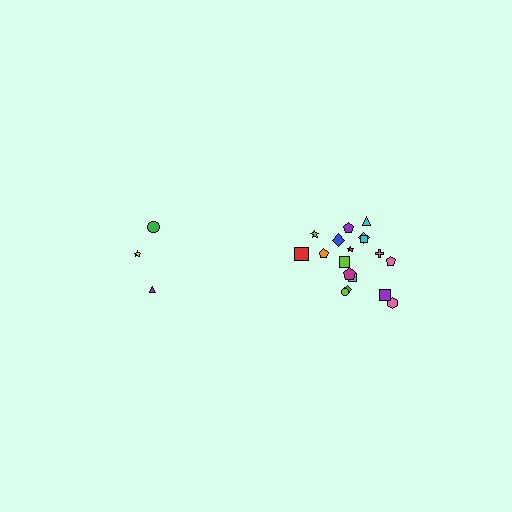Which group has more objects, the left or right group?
The right group.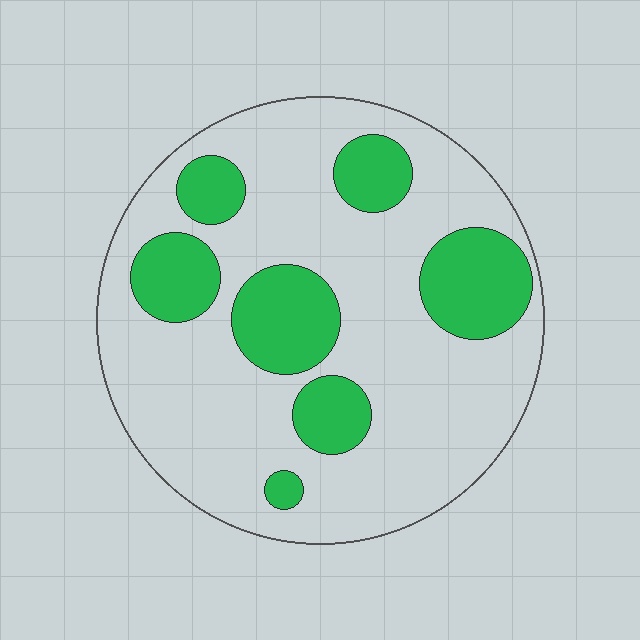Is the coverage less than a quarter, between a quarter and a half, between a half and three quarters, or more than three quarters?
Between a quarter and a half.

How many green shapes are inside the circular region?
7.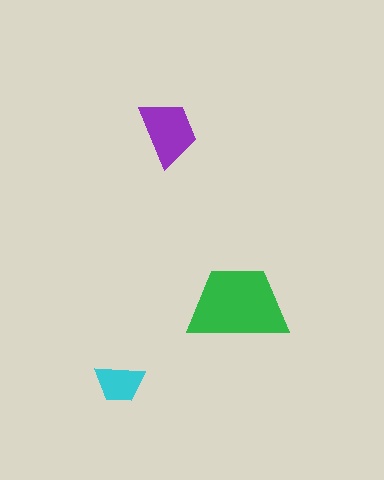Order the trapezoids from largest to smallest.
the green one, the purple one, the cyan one.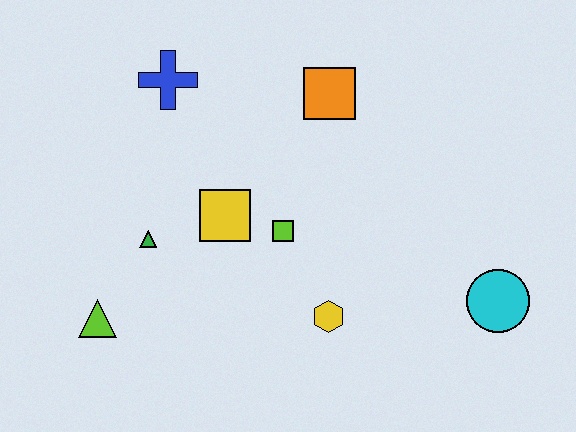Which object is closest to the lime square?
The yellow square is closest to the lime square.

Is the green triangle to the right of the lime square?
No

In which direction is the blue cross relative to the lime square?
The blue cross is above the lime square.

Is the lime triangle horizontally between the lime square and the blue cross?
No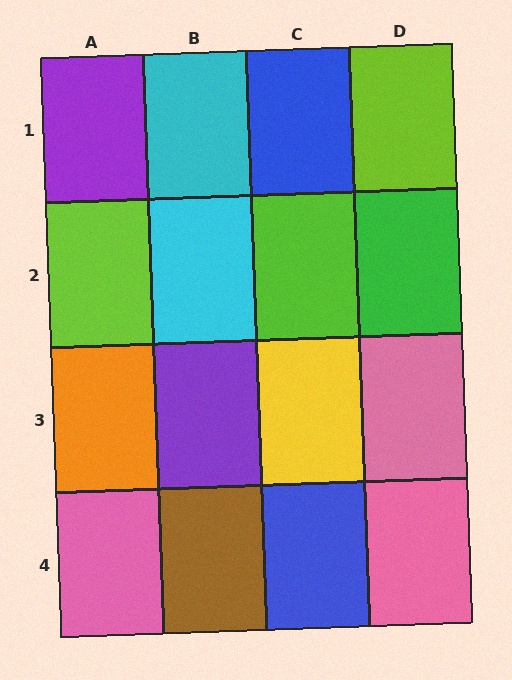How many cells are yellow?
1 cell is yellow.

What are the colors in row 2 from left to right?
Lime, cyan, lime, green.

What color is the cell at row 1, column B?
Cyan.